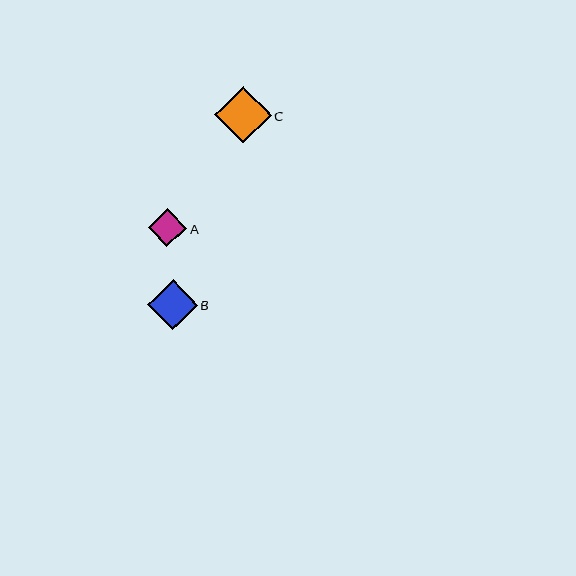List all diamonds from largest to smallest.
From largest to smallest: C, B, A.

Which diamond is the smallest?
Diamond A is the smallest with a size of approximately 39 pixels.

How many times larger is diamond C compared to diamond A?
Diamond C is approximately 1.5 times the size of diamond A.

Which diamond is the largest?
Diamond C is the largest with a size of approximately 57 pixels.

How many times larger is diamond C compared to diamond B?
Diamond C is approximately 1.1 times the size of diamond B.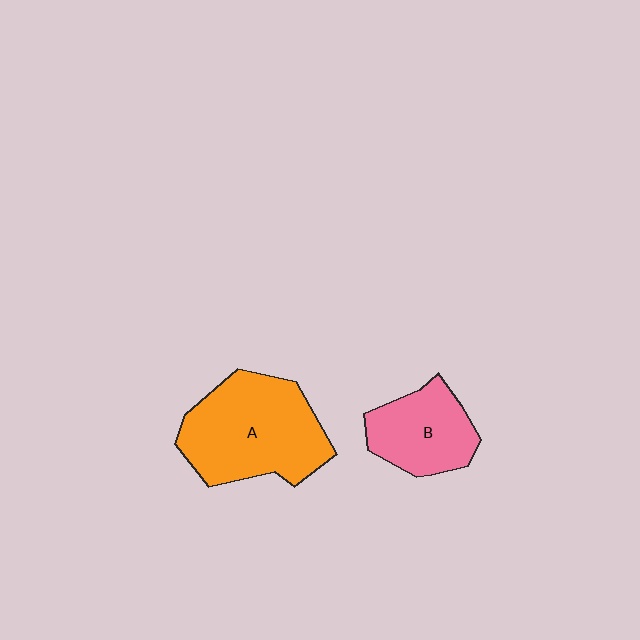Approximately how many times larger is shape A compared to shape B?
Approximately 1.7 times.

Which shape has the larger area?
Shape A (orange).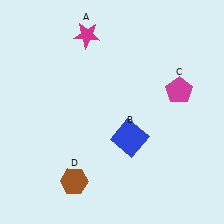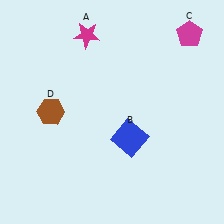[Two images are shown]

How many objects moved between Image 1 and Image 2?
2 objects moved between the two images.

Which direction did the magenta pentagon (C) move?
The magenta pentagon (C) moved up.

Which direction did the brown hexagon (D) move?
The brown hexagon (D) moved up.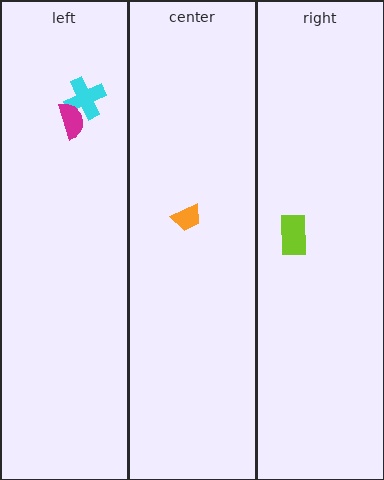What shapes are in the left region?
The cyan cross, the magenta semicircle.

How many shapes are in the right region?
1.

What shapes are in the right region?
The lime rectangle.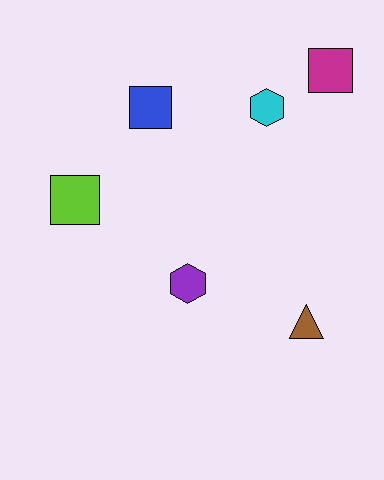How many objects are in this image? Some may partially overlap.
There are 6 objects.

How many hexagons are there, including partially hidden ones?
There are 2 hexagons.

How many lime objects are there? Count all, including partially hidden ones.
There is 1 lime object.